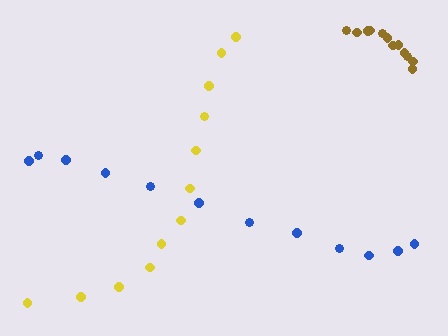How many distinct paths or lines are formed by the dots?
There are 3 distinct paths.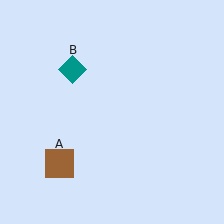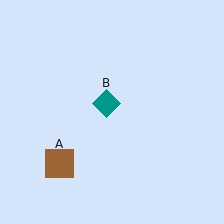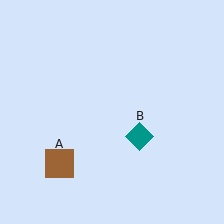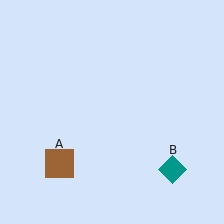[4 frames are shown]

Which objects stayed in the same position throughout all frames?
Brown square (object A) remained stationary.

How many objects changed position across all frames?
1 object changed position: teal diamond (object B).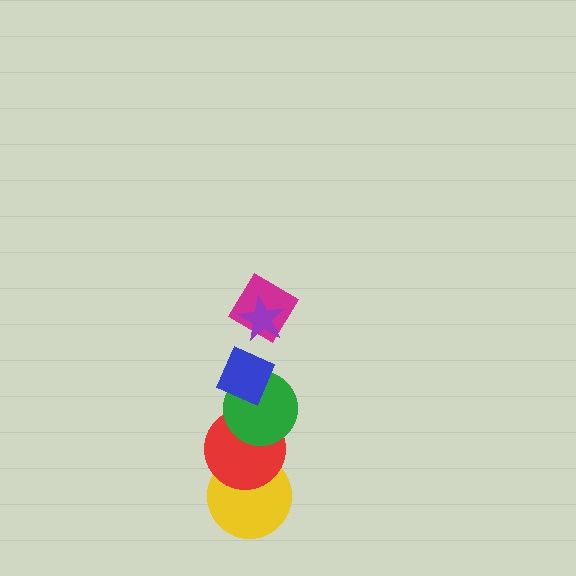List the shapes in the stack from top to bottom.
From top to bottom: the purple star, the magenta diamond, the blue diamond, the green circle, the red circle, the yellow circle.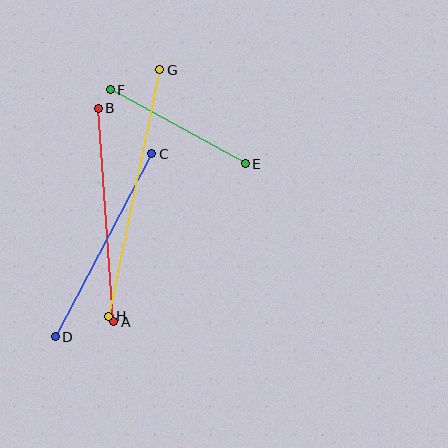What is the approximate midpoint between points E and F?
The midpoint is at approximately (178, 127) pixels.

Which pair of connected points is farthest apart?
Points G and H are farthest apart.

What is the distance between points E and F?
The distance is approximately 154 pixels.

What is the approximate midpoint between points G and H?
The midpoint is at approximately (134, 193) pixels.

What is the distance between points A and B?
The distance is approximately 214 pixels.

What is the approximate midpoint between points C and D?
The midpoint is at approximately (104, 245) pixels.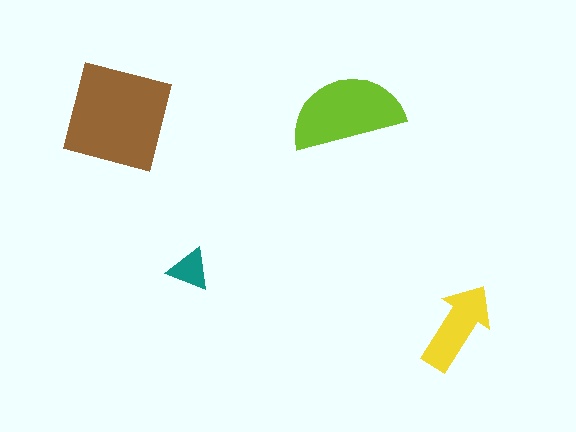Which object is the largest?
The brown square.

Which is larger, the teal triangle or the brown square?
The brown square.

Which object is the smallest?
The teal triangle.